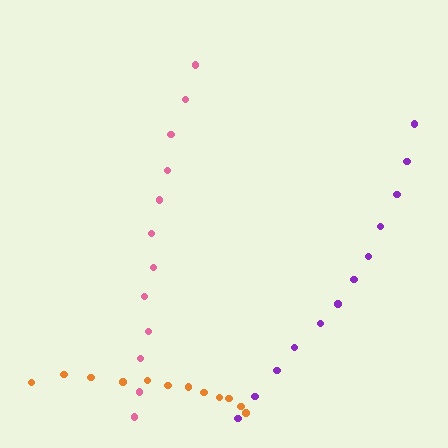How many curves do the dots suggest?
There are 3 distinct paths.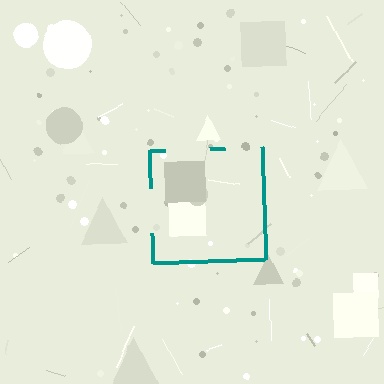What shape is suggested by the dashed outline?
The dashed outline suggests a square.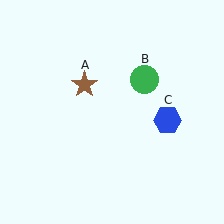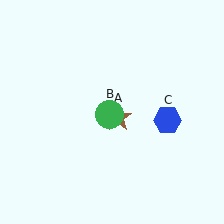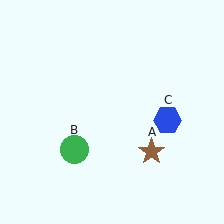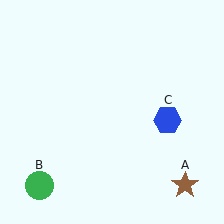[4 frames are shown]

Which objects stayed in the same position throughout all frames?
Blue hexagon (object C) remained stationary.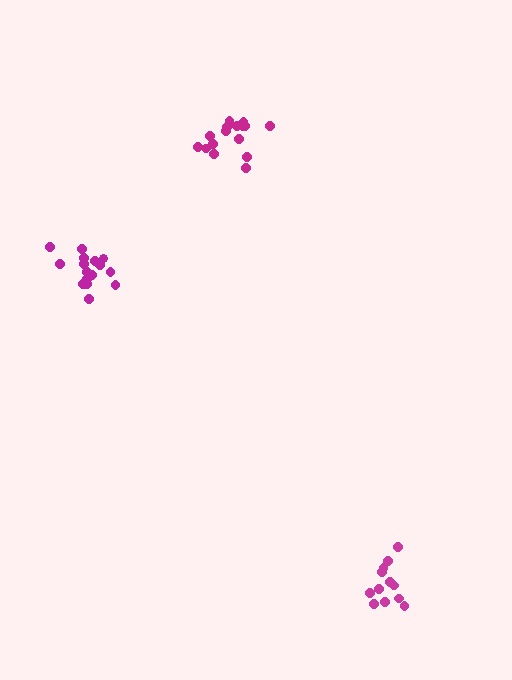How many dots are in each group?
Group 1: 12 dots, Group 2: 16 dots, Group 3: 17 dots (45 total).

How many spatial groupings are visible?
There are 3 spatial groupings.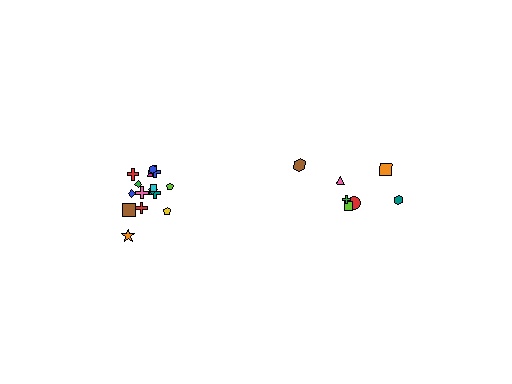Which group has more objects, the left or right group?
The left group.